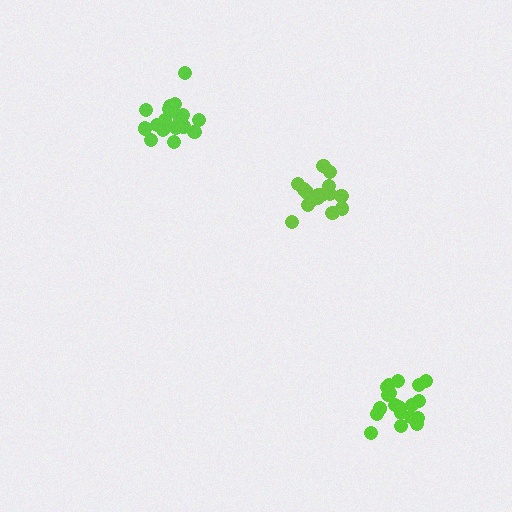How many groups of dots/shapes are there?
There are 3 groups.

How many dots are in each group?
Group 1: 19 dots, Group 2: 17 dots, Group 3: 20 dots (56 total).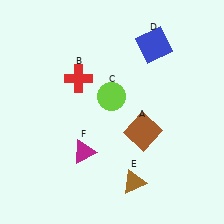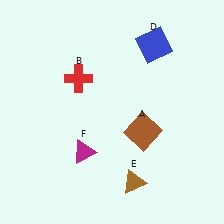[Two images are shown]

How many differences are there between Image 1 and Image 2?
There is 1 difference between the two images.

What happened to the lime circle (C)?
The lime circle (C) was removed in Image 2. It was in the top-left area of Image 1.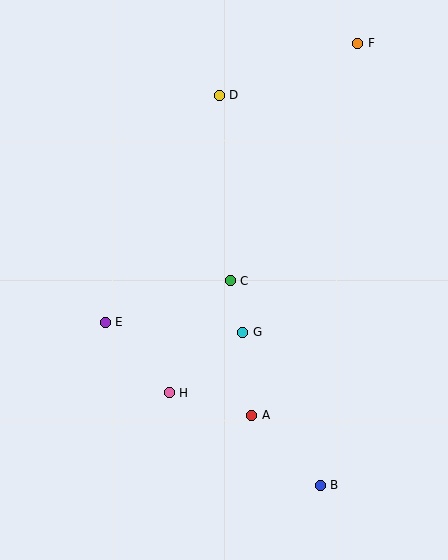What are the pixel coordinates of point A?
Point A is at (252, 415).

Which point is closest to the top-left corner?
Point D is closest to the top-left corner.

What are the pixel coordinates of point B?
Point B is at (320, 485).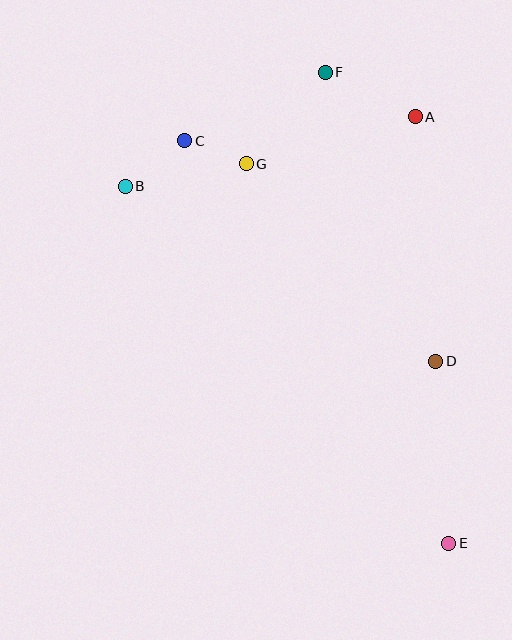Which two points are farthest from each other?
Points E and F are farthest from each other.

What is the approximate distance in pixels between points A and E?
The distance between A and E is approximately 428 pixels.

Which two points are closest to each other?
Points C and G are closest to each other.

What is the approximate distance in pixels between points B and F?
The distance between B and F is approximately 230 pixels.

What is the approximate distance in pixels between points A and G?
The distance between A and G is approximately 175 pixels.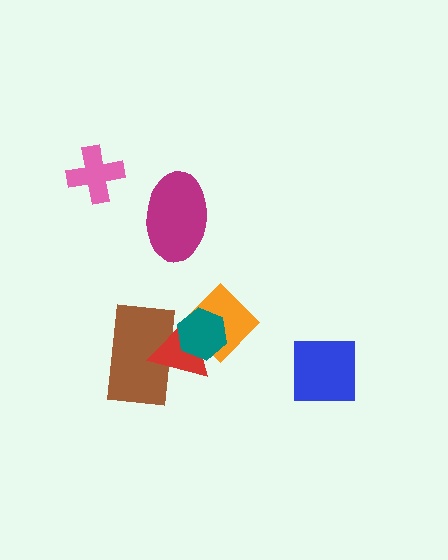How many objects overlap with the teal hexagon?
3 objects overlap with the teal hexagon.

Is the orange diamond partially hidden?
Yes, it is partially covered by another shape.